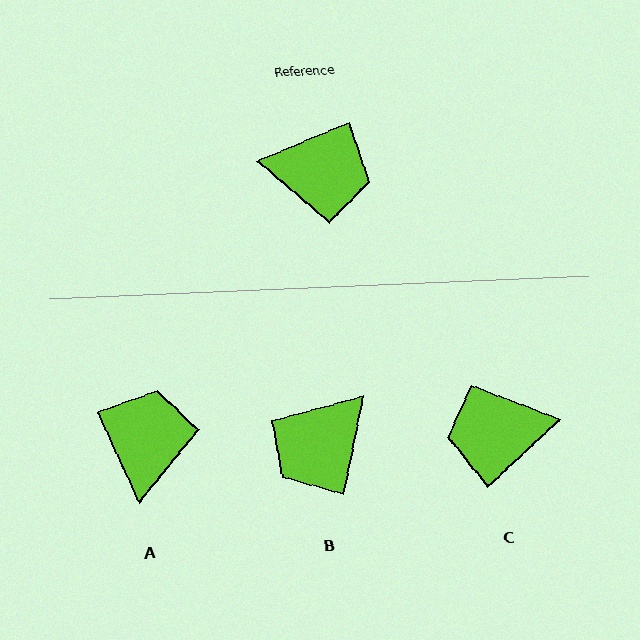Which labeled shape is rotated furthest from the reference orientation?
C, about 160 degrees away.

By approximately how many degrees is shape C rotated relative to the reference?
Approximately 160 degrees clockwise.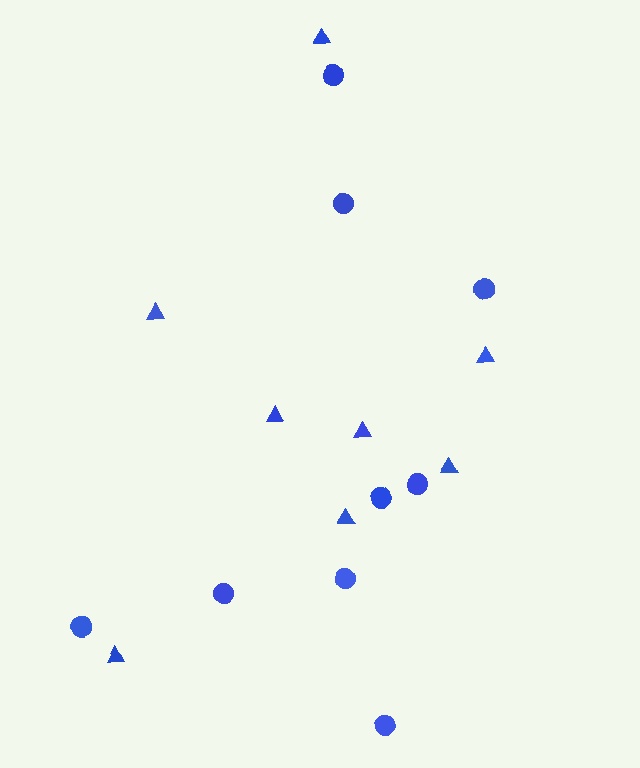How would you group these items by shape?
There are 2 groups: one group of circles (9) and one group of triangles (8).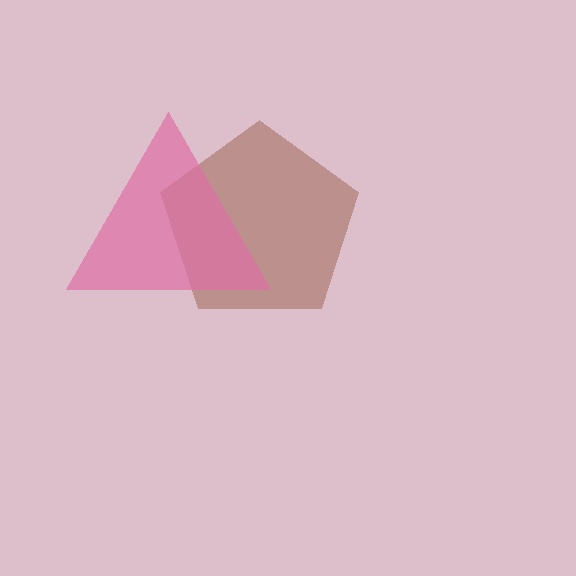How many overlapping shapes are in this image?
There are 2 overlapping shapes in the image.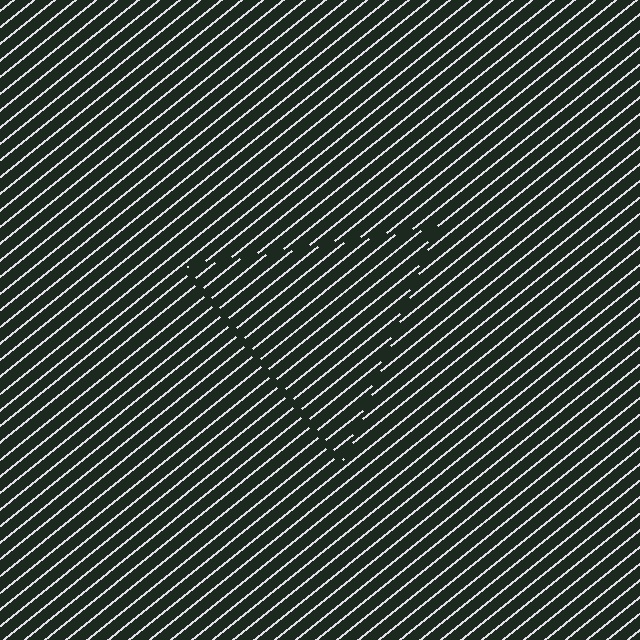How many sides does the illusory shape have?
3 sides — the line-ends trace a triangle.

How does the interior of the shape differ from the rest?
The interior of the shape contains the same grating, shifted by half a period — the contour is defined by the phase discontinuity where line-ends from the inner and outer gratings abut.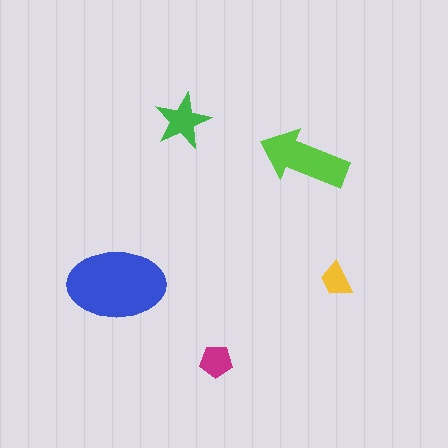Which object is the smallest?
The yellow trapezoid.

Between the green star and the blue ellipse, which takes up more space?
The blue ellipse.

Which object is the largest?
The blue ellipse.